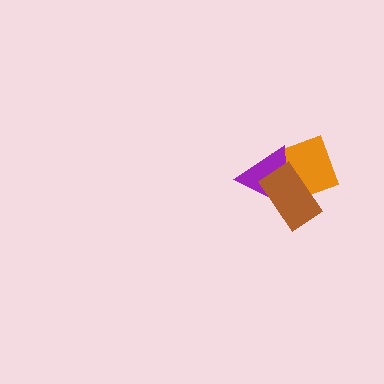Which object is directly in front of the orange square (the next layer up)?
The purple triangle is directly in front of the orange square.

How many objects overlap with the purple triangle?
2 objects overlap with the purple triangle.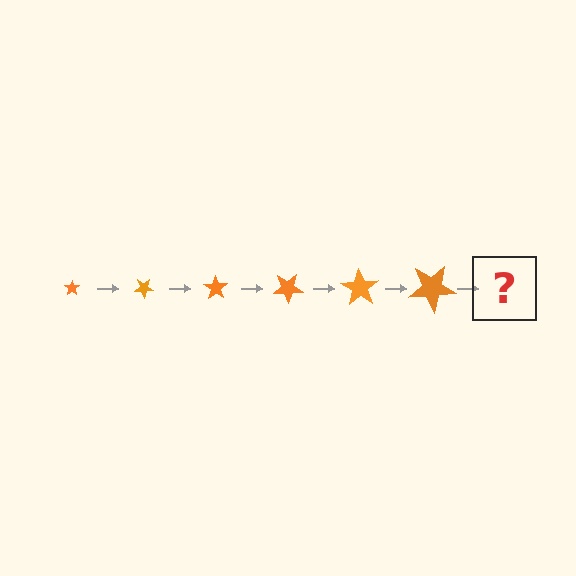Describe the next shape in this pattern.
It should be a star, larger than the previous one and rotated 210 degrees from the start.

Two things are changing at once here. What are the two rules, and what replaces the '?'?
The two rules are that the star grows larger each step and it rotates 35 degrees each step. The '?' should be a star, larger than the previous one and rotated 210 degrees from the start.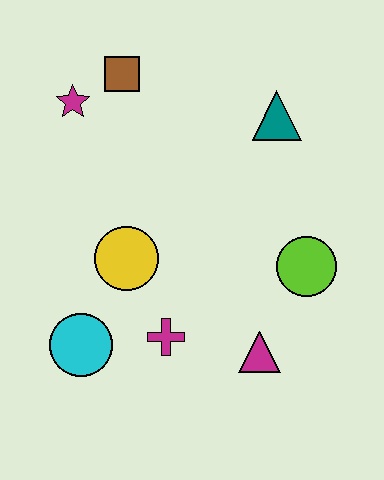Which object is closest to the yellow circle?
The magenta cross is closest to the yellow circle.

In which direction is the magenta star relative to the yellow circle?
The magenta star is above the yellow circle.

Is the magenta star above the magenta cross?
Yes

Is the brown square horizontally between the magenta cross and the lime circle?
No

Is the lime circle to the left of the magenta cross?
No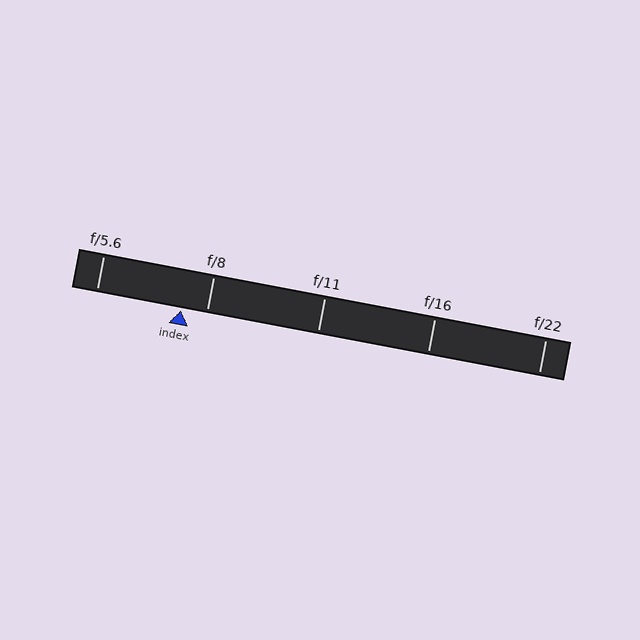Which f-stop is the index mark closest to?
The index mark is closest to f/8.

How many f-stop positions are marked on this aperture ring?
There are 5 f-stop positions marked.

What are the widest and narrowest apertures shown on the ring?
The widest aperture shown is f/5.6 and the narrowest is f/22.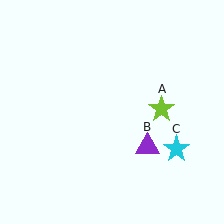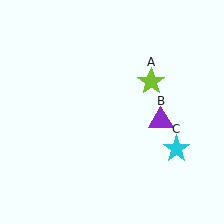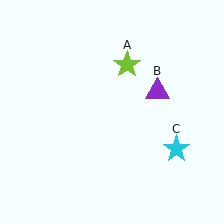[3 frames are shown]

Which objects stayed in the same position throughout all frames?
Cyan star (object C) remained stationary.